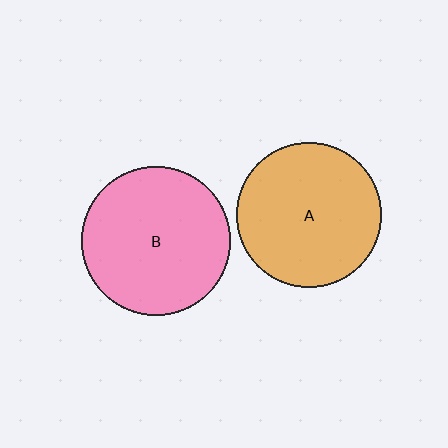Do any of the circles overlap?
No, none of the circles overlap.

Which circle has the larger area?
Circle B (pink).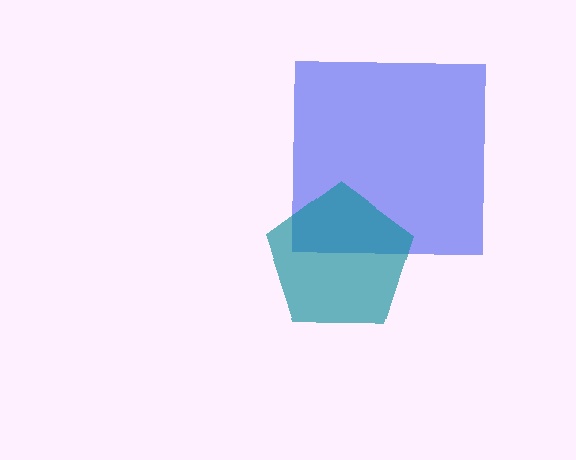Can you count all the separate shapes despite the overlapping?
Yes, there are 2 separate shapes.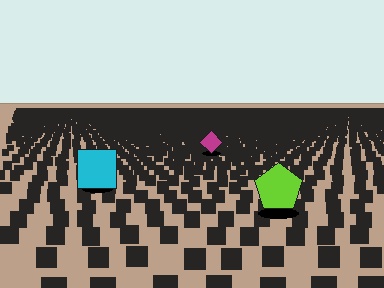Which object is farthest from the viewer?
The magenta diamond is farthest from the viewer. It appears smaller and the ground texture around it is denser.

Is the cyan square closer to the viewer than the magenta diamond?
Yes. The cyan square is closer — you can tell from the texture gradient: the ground texture is coarser near it.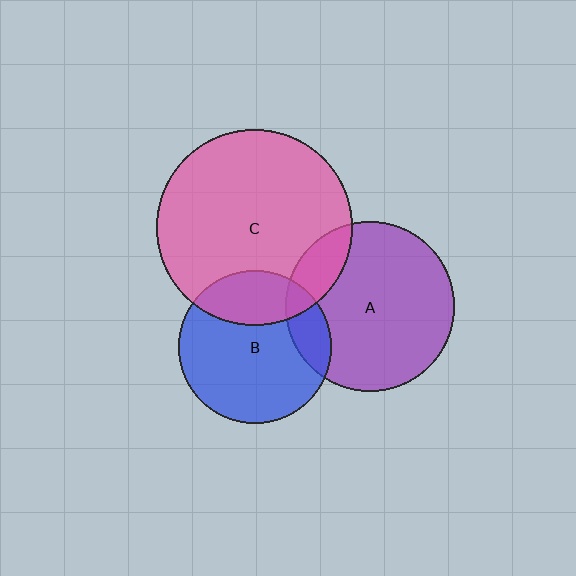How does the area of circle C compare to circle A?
Approximately 1.3 times.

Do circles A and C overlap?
Yes.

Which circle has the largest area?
Circle C (pink).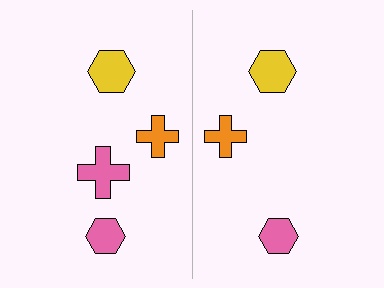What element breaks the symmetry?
A pink cross is missing from the right side.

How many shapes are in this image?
There are 7 shapes in this image.